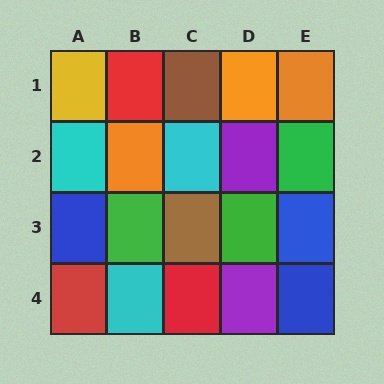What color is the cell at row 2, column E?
Green.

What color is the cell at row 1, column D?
Orange.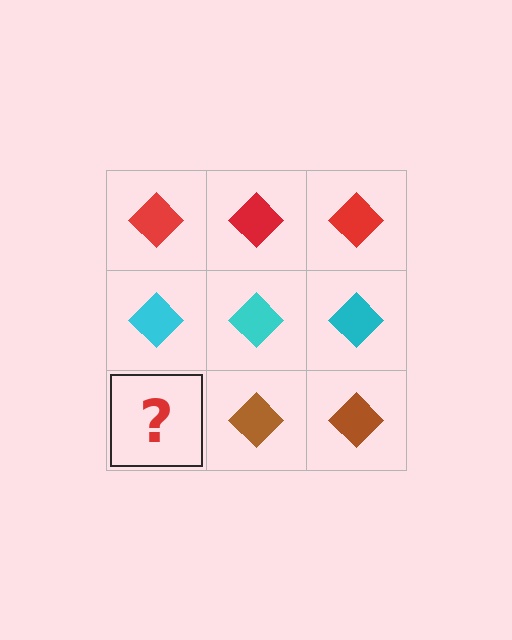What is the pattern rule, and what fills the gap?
The rule is that each row has a consistent color. The gap should be filled with a brown diamond.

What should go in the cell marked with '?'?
The missing cell should contain a brown diamond.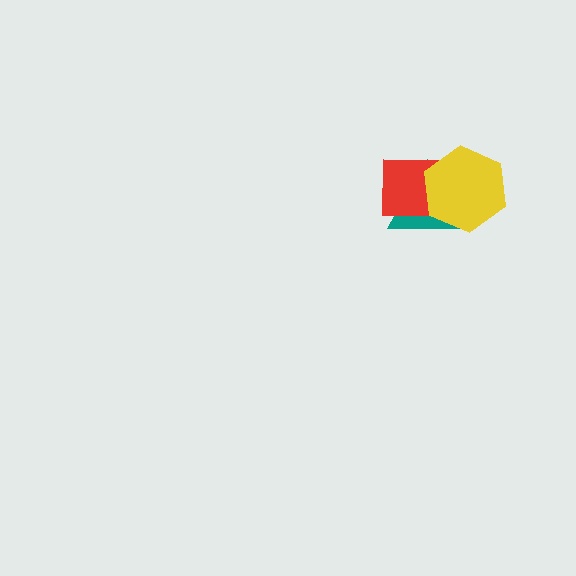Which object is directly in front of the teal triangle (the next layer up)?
The red square is directly in front of the teal triangle.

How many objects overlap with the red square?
2 objects overlap with the red square.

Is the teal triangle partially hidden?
Yes, it is partially covered by another shape.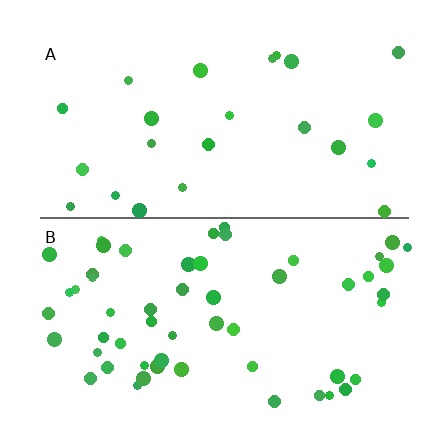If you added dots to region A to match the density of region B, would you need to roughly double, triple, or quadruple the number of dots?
Approximately double.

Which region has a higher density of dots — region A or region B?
B (the bottom).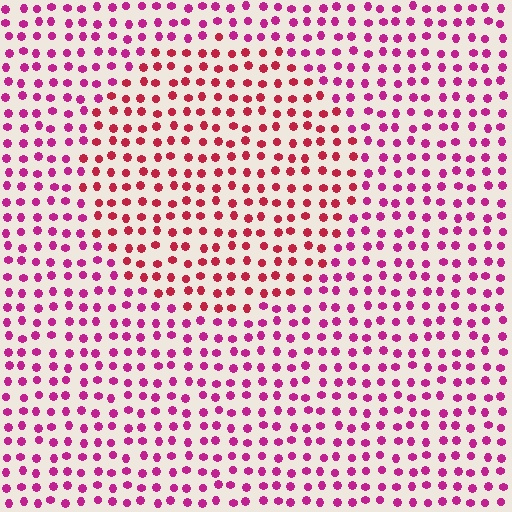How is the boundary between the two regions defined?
The boundary is defined purely by a slight shift in hue (about 29 degrees). Spacing, size, and orientation are identical on both sides.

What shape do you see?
I see a circle.